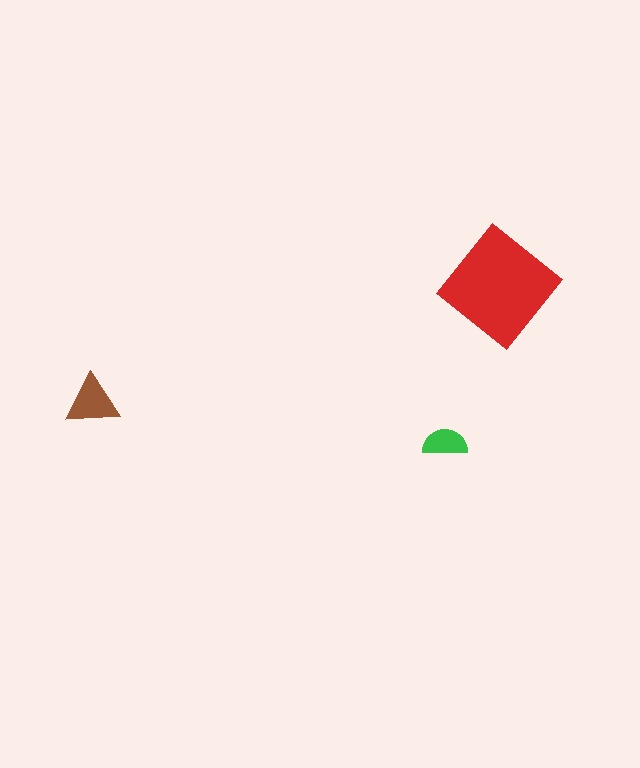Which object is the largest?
The red diamond.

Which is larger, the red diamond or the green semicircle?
The red diamond.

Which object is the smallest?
The green semicircle.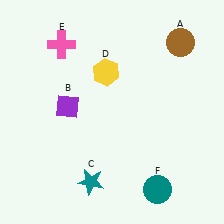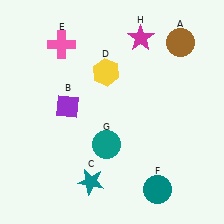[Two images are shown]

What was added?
A teal circle (G), a magenta star (H) were added in Image 2.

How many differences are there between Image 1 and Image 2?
There are 2 differences between the two images.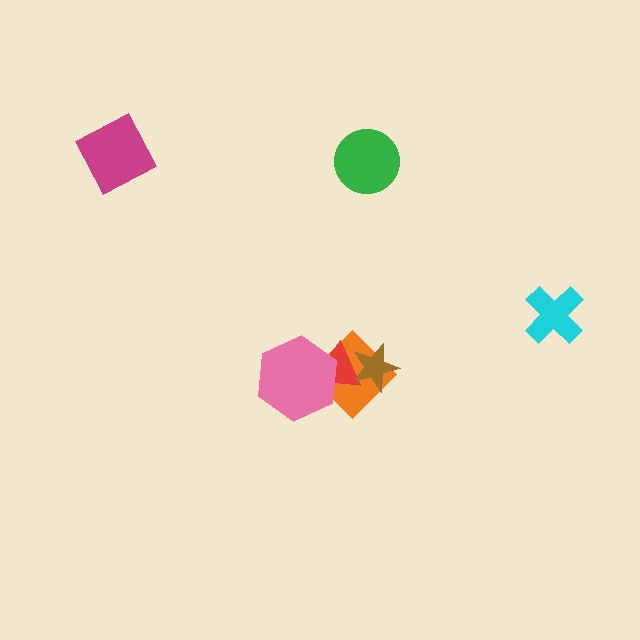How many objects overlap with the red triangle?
3 objects overlap with the red triangle.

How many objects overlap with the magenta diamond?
0 objects overlap with the magenta diamond.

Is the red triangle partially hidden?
Yes, it is partially covered by another shape.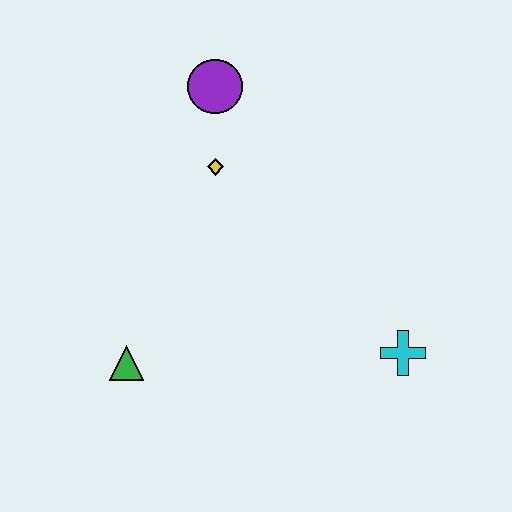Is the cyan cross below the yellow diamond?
Yes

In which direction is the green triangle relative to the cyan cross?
The green triangle is to the left of the cyan cross.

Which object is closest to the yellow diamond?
The purple circle is closest to the yellow diamond.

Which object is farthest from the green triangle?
The purple circle is farthest from the green triangle.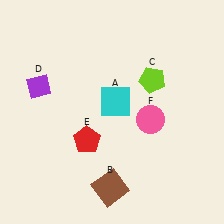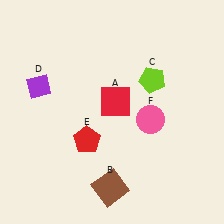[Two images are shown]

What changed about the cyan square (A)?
In Image 1, A is cyan. In Image 2, it changed to red.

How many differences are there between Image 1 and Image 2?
There is 1 difference between the two images.